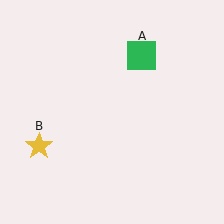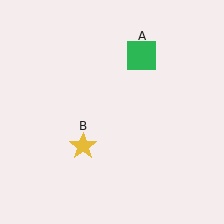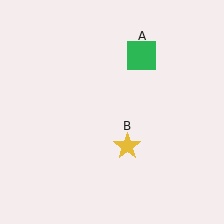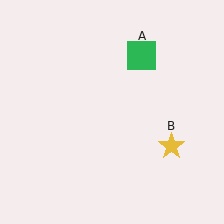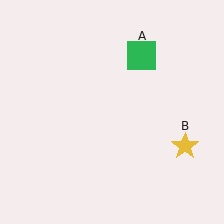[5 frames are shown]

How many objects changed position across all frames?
1 object changed position: yellow star (object B).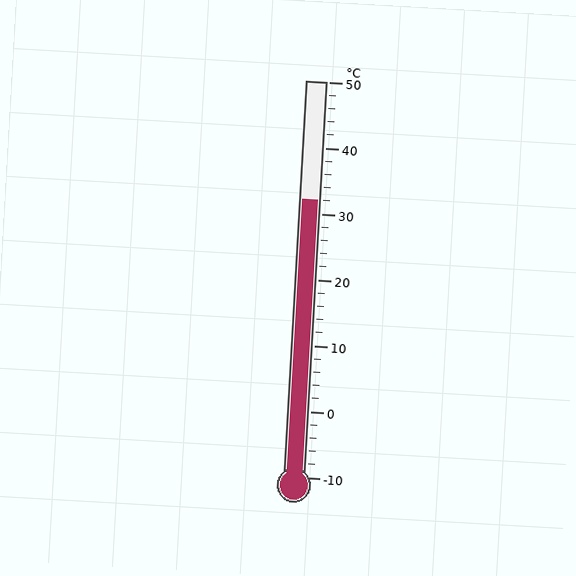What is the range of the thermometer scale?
The thermometer scale ranges from -10°C to 50°C.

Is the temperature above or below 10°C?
The temperature is above 10°C.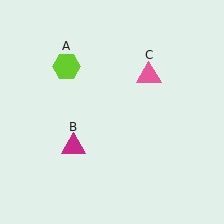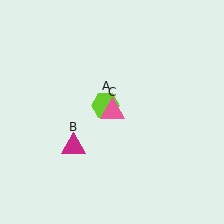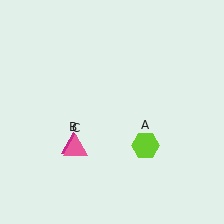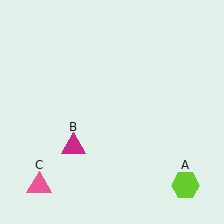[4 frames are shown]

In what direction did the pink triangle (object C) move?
The pink triangle (object C) moved down and to the left.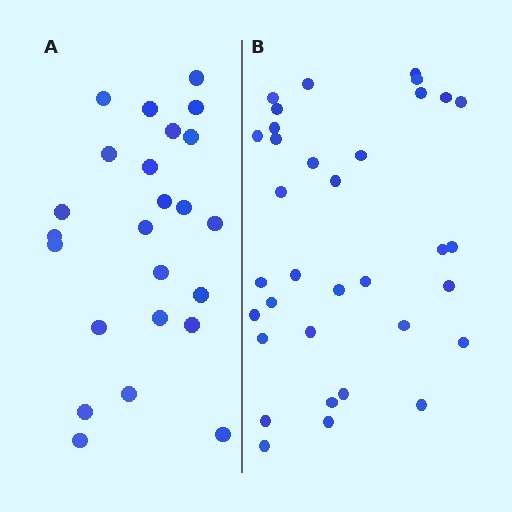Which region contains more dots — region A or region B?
Region B (the right region) has more dots.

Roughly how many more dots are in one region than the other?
Region B has roughly 10 or so more dots than region A.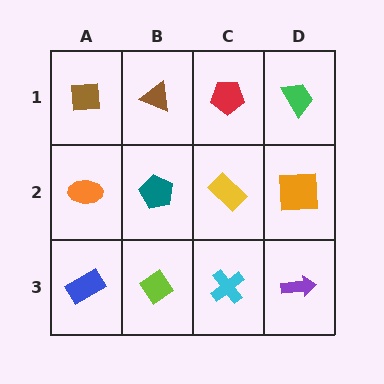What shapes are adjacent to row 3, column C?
A yellow rectangle (row 2, column C), a lime diamond (row 3, column B), a purple arrow (row 3, column D).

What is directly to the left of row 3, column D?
A cyan cross.